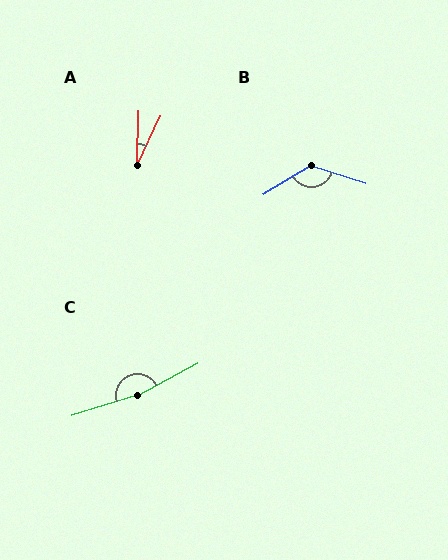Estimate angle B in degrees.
Approximately 131 degrees.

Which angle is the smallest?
A, at approximately 24 degrees.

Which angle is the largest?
C, at approximately 170 degrees.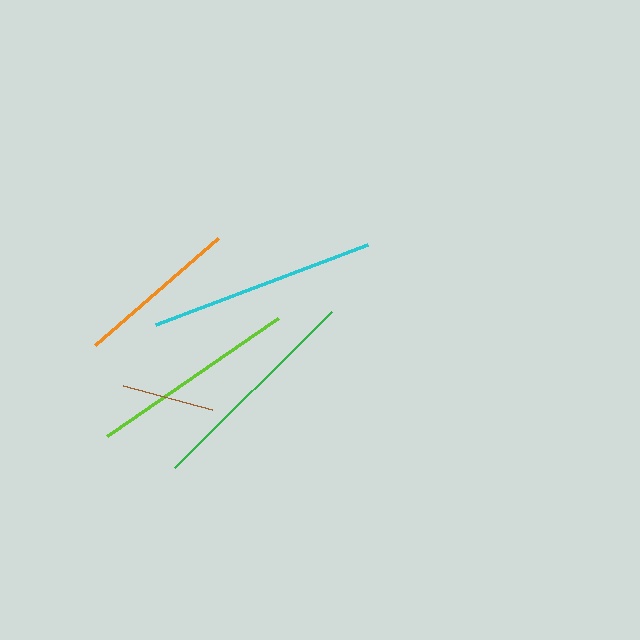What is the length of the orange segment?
The orange segment is approximately 163 pixels long.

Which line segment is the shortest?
The brown line is the shortest at approximately 93 pixels.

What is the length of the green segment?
The green segment is approximately 221 pixels long.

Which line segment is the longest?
The cyan line is the longest at approximately 227 pixels.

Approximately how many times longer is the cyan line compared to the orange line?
The cyan line is approximately 1.4 times the length of the orange line.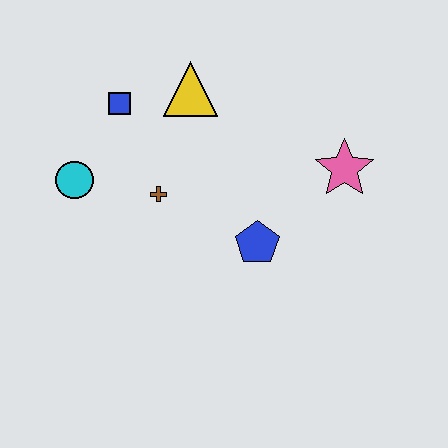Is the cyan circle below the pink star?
Yes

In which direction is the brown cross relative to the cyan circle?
The brown cross is to the right of the cyan circle.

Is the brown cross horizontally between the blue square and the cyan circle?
No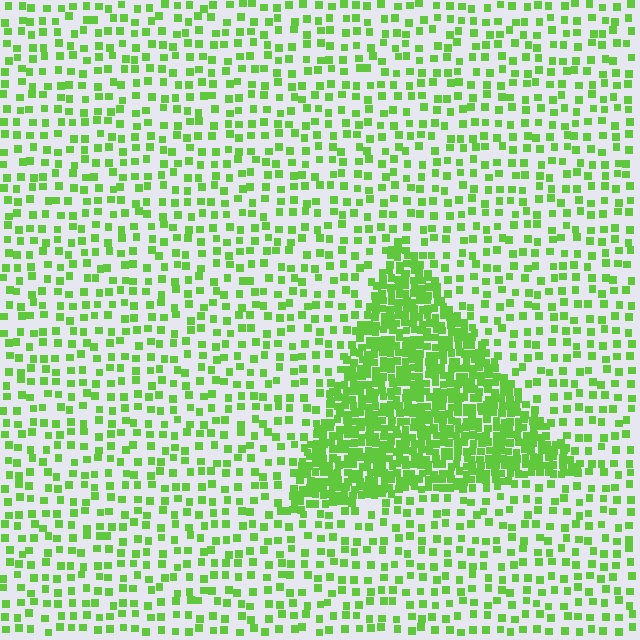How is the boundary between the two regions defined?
The boundary is defined by a change in element density (approximately 3.0x ratio). All elements are the same color, size, and shape.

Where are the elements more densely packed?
The elements are more densely packed inside the triangle boundary.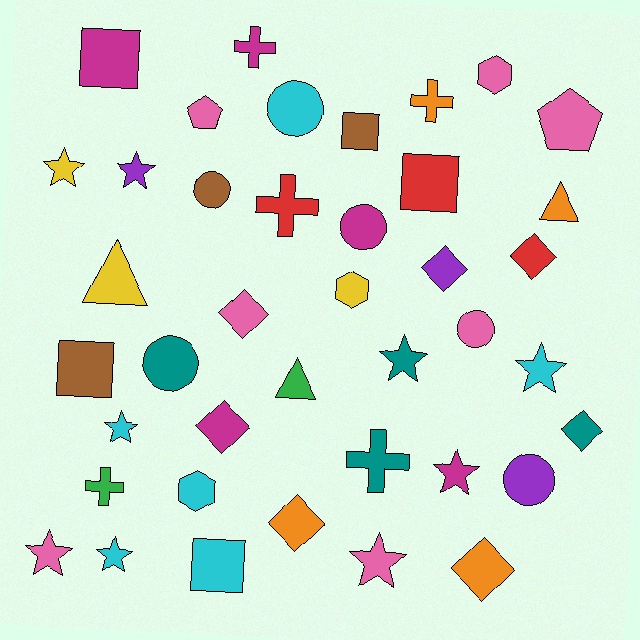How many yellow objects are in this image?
There are 3 yellow objects.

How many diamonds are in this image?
There are 7 diamonds.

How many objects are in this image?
There are 40 objects.